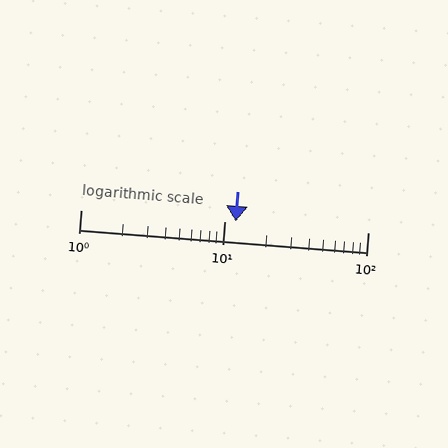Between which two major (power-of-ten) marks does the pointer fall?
The pointer is between 10 and 100.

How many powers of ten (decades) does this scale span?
The scale spans 2 decades, from 1 to 100.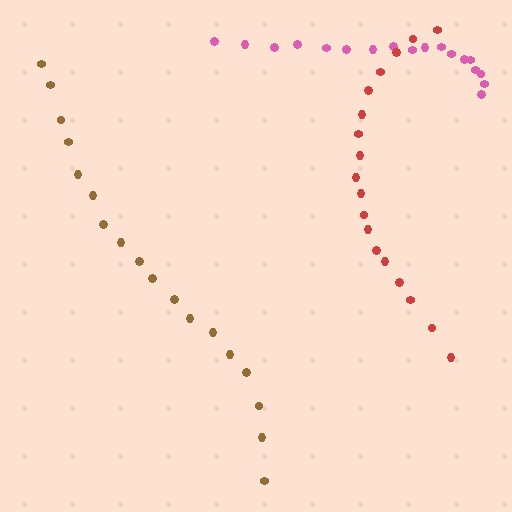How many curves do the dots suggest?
There are 3 distinct paths.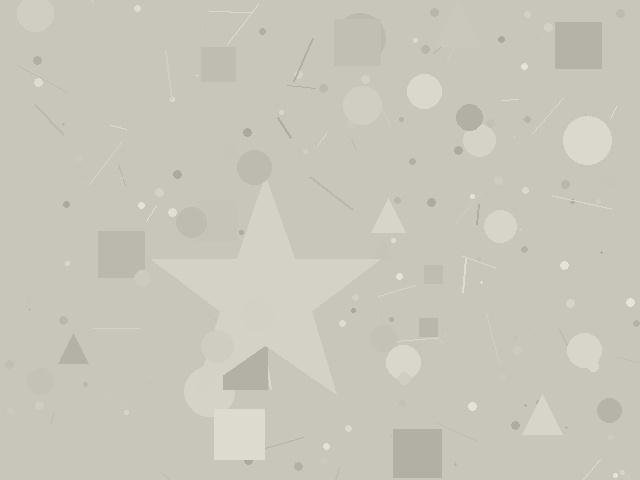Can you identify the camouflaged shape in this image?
The camouflaged shape is a star.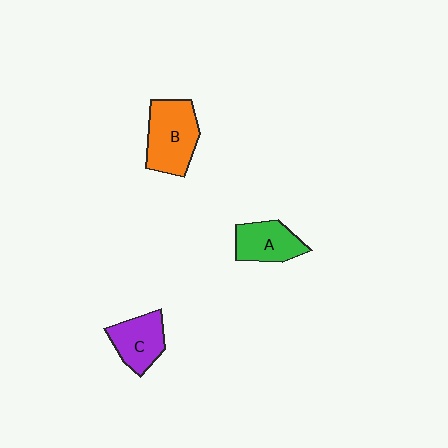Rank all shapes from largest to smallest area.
From largest to smallest: B (orange), C (purple), A (green).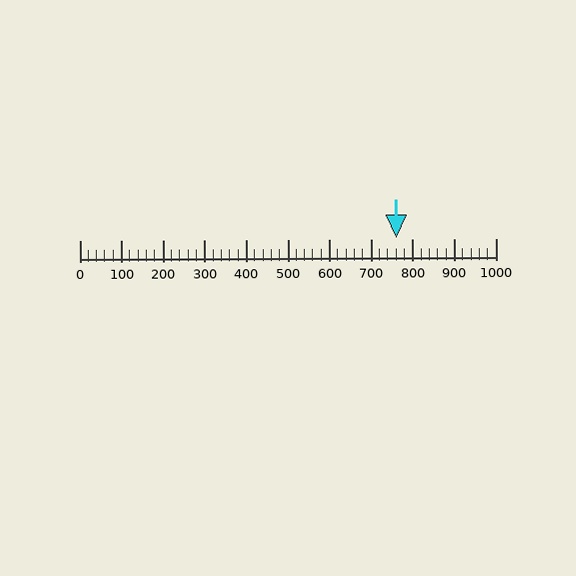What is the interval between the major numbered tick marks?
The major tick marks are spaced 100 units apart.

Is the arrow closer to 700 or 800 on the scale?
The arrow is closer to 800.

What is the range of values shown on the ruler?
The ruler shows values from 0 to 1000.